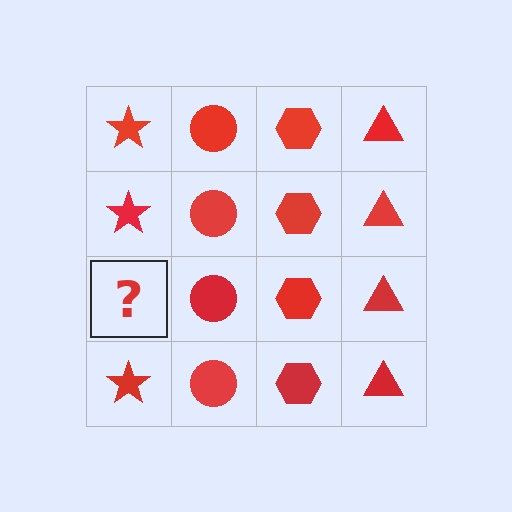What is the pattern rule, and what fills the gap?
The rule is that each column has a consistent shape. The gap should be filled with a red star.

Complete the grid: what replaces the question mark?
The question mark should be replaced with a red star.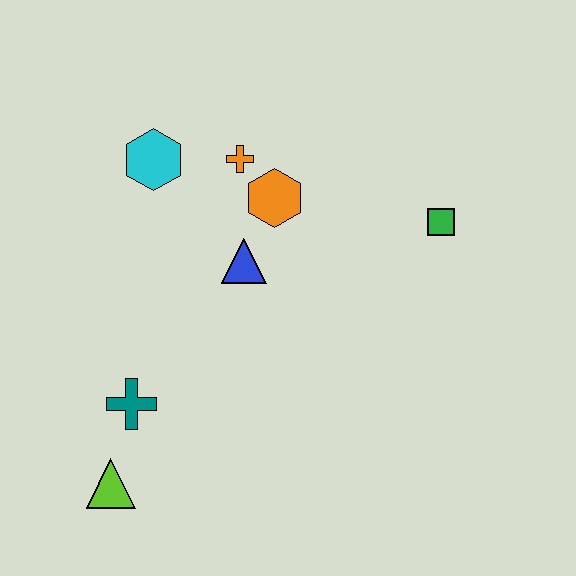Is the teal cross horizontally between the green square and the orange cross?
No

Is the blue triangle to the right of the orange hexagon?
No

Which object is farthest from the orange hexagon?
The lime triangle is farthest from the orange hexagon.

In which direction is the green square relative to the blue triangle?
The green square is to the right of the blue triangle.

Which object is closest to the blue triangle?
The orange hexagon is closest to the blue triangle.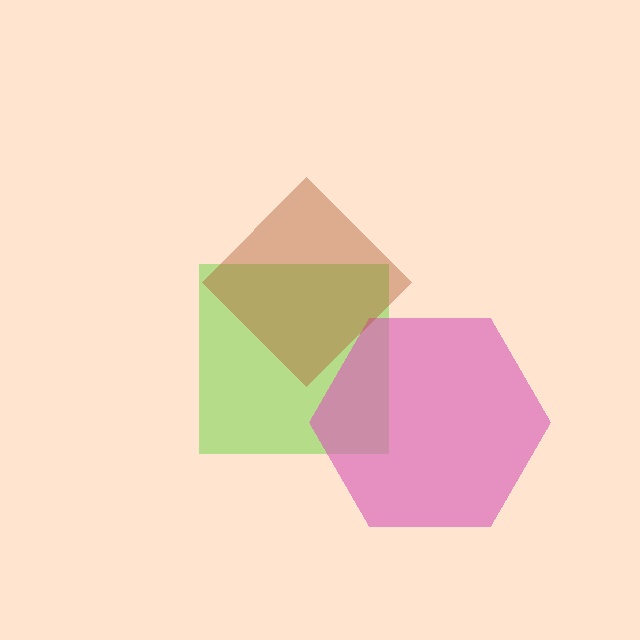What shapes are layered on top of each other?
The layered shapes are: a lime square, a pink hexagon, a brown diamond.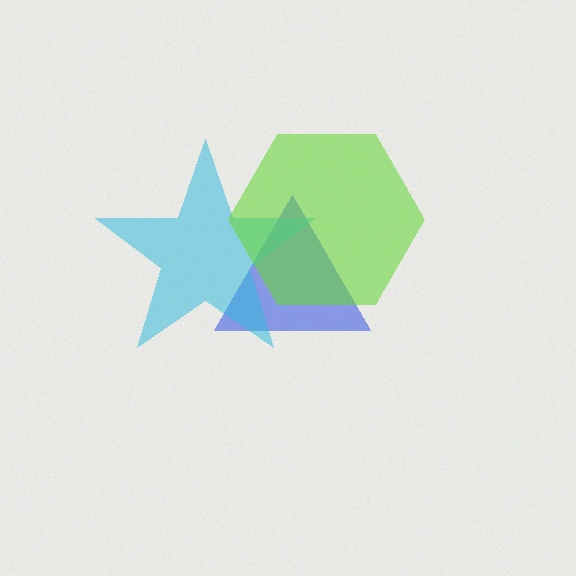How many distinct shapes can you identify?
There are 3 distinct shapes: a blue triangle, a cyan star, a lime hexagon.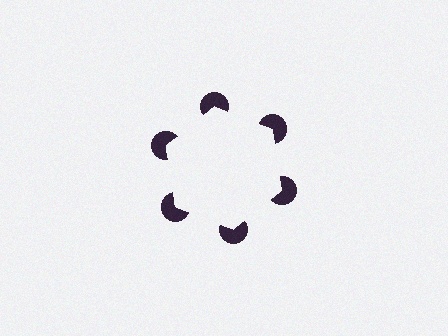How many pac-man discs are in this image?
There are 6 — one at each vertex of the illusory hexagon.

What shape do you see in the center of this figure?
An illusory hexagon — its edges are inferred from the aligned wedge cuts in the pac-man discs, not physically drawn.